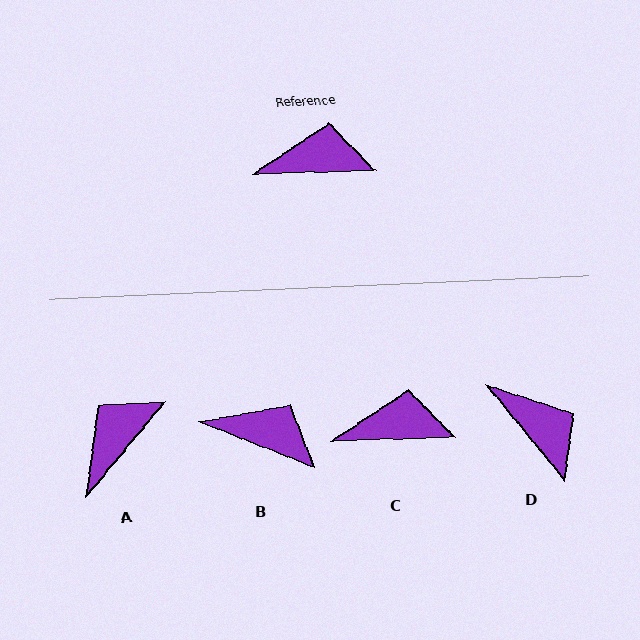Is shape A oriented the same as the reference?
No, it is off by about 49 degrees.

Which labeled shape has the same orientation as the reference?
C.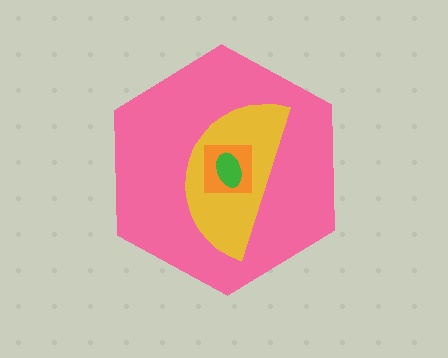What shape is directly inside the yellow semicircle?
The orange square.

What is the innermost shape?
The green ellipse.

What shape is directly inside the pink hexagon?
The yellow semicircle.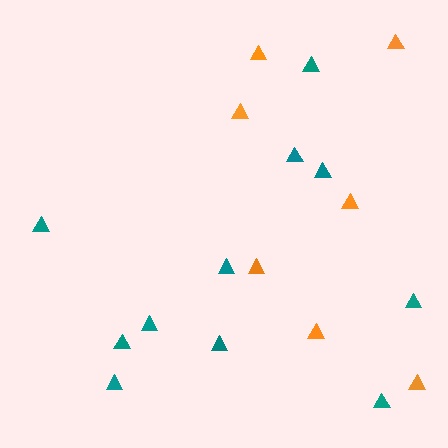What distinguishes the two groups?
There are 2 groups: one group of teal triangles (11) and one group of orange triangles (7).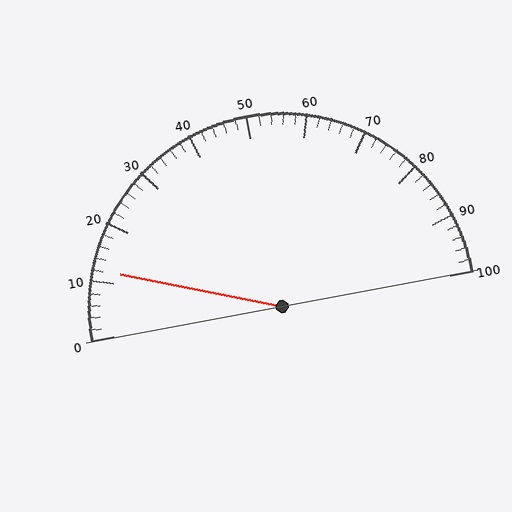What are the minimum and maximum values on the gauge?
The gauge ranges from 0 to 100.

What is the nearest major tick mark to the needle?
The nearest major tick mark is 10.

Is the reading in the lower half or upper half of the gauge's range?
The reading is in the lower half of the range (0 to 100).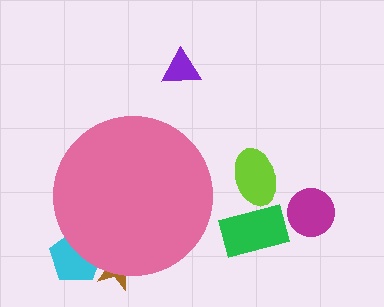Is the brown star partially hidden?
Yes, the brown star is partially hidden behind the pink circle.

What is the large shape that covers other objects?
A pink circle.